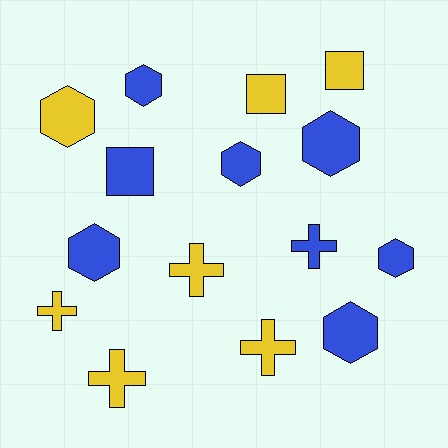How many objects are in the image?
There are 15 objects.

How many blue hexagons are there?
There are 6 blue hexagons.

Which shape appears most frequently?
Hexagon, with 7 objects.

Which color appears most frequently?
Blue, with 8 objects.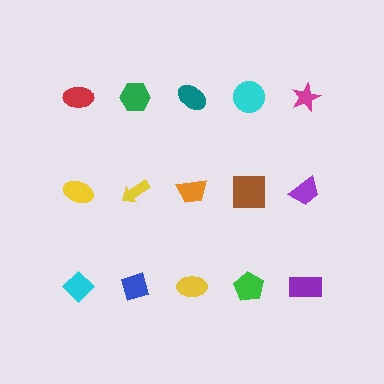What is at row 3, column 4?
A green pentagon.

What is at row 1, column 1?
A red ellipse.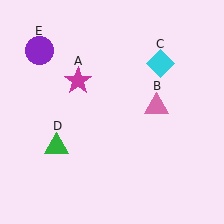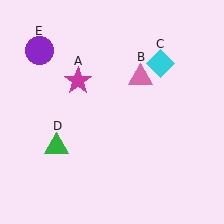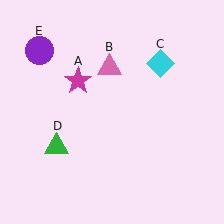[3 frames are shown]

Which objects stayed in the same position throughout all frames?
Magenta star (object A) and cyan diamond (object C) and green triangle (object D) and purple circle (object E) remained stationary.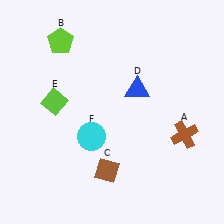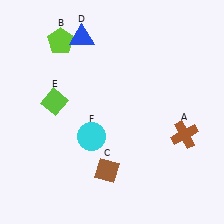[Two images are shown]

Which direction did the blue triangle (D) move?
The blue triangle (D) moved left.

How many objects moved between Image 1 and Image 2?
1 object moved between the two images.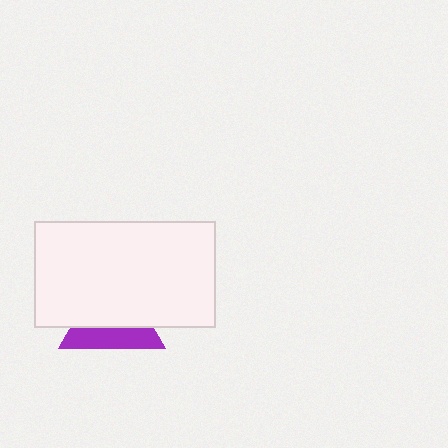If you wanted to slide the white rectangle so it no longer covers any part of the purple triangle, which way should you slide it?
Slide it up — that is the most direct way to separate the two shapes.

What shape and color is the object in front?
The object in front is a white rectangle.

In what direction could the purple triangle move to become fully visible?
The purple triangle could move down. That would shift it out from behind the white rectangle entirely.